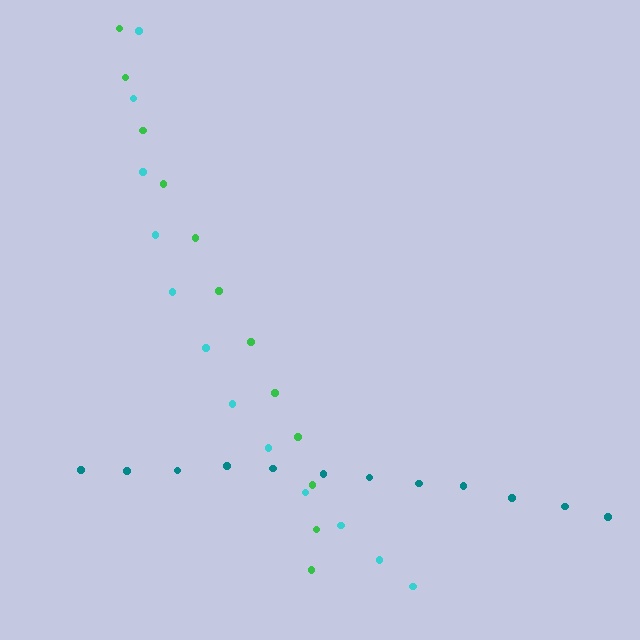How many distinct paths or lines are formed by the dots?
There are 3 distinct paths.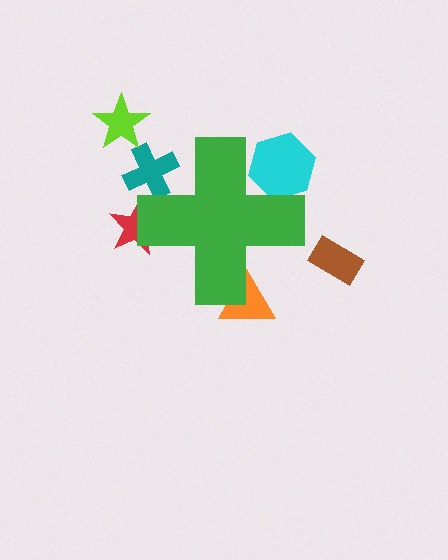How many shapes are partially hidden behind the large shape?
4 shapes are partially hidden.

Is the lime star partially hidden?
No, the lime star is fully visible.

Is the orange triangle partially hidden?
Yes, the orange triangle is partially hidden behind the green cross.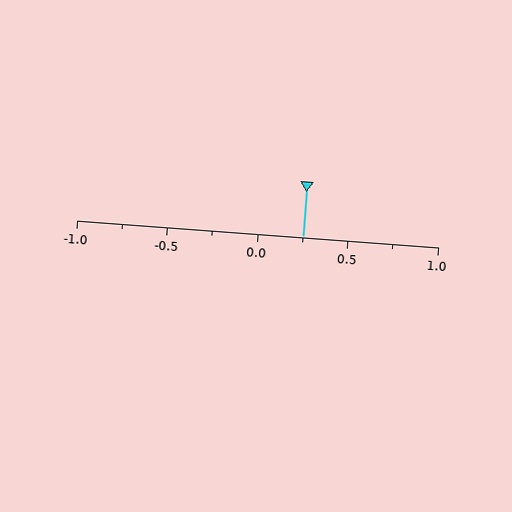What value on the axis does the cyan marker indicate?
The marker indicates approximately 0.25.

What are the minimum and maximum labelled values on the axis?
The axis runs from -1.0 to 1.0.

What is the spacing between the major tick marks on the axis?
The major ticks are spaced 0.5 apart.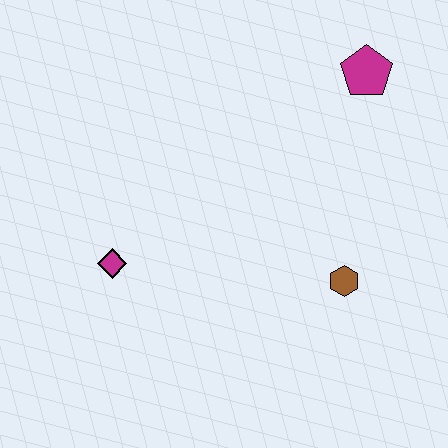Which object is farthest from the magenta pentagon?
The magenta diamond is farthest from the magenta pentagon.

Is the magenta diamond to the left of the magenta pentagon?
Yes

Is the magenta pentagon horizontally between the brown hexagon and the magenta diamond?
No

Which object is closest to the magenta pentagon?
The brown hexagon is closest to the magenta pentagon.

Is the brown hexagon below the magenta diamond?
Yes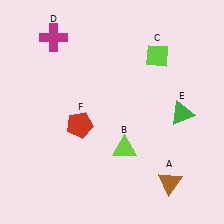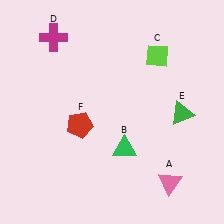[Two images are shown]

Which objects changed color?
A changed from brown to pink. B changed from lime to green.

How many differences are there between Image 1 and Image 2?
There are 2 differences between the two images.